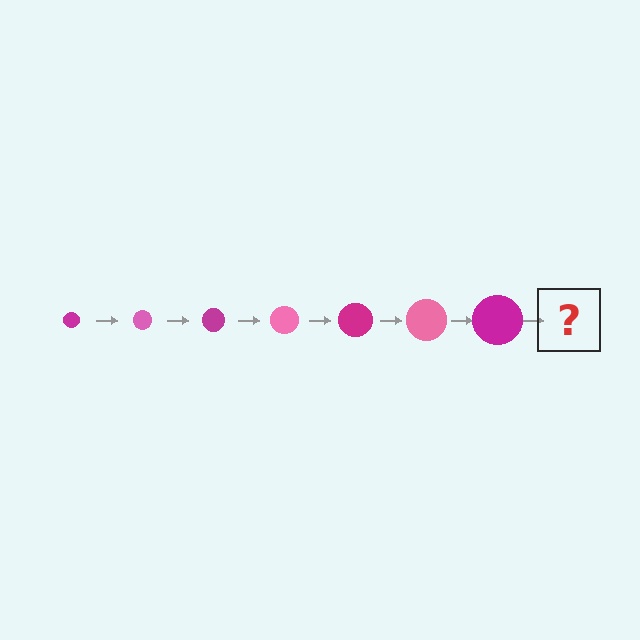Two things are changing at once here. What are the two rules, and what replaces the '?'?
The two rules are that the circle grows larger each step and the color cycles through magenta and pink. The '?' should be a pink circle, larger than the previous one.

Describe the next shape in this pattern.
It should be a pink circle, larger than the previous one.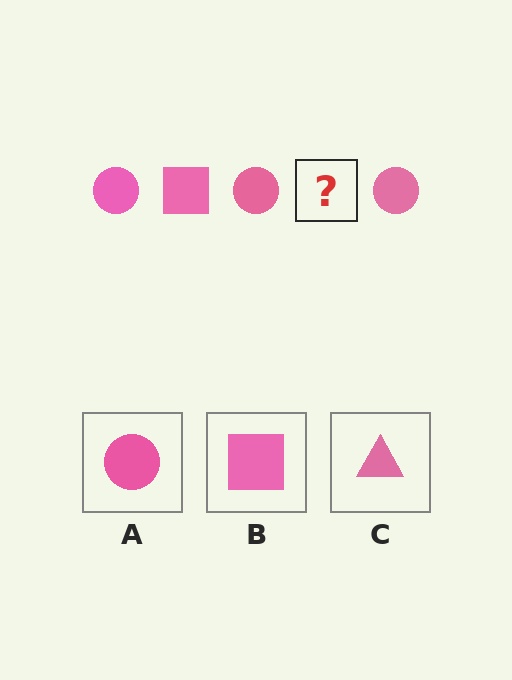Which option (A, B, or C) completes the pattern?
B.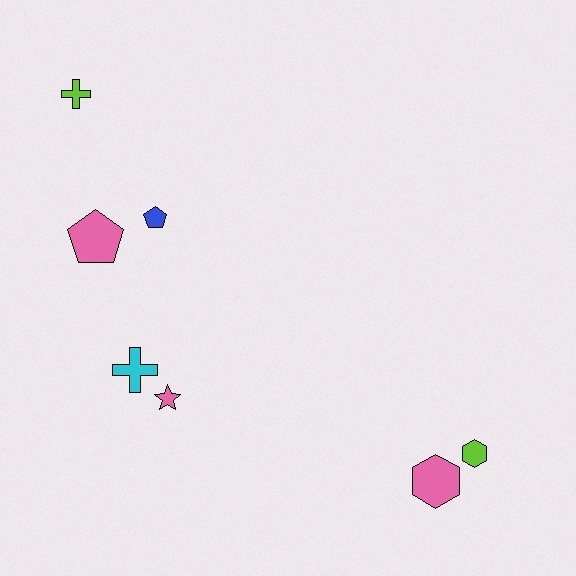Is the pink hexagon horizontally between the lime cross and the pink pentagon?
No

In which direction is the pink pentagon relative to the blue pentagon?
The pink pentagon is to the left of the blue pentagon.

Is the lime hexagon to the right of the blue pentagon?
Yes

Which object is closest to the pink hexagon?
The lime hexagon is closest to the pink hexagon.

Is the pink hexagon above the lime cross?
No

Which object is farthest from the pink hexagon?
The lime cross is farthest from the pink hexagon.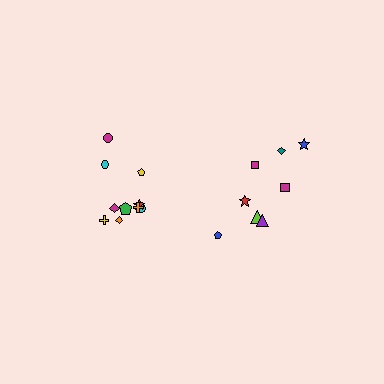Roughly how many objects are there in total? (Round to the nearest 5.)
Roughly 20 objects in total.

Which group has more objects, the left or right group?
The left group.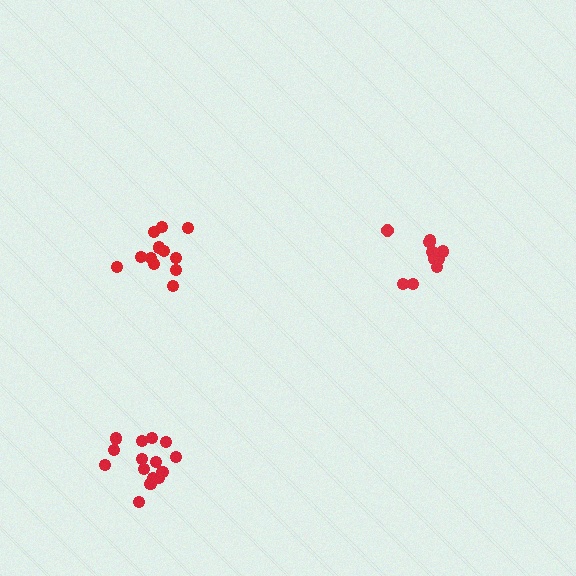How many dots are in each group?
Group 1: 12 dots, Group 2: 10 dots, Group 3: 15 dots (37 total).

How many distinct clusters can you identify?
There are 3 distinct clusters.